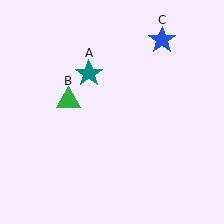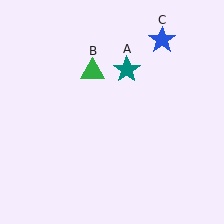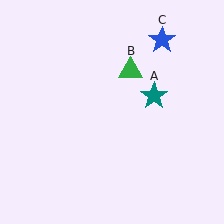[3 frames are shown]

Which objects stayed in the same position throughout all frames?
Blue star (object C) remained stationary.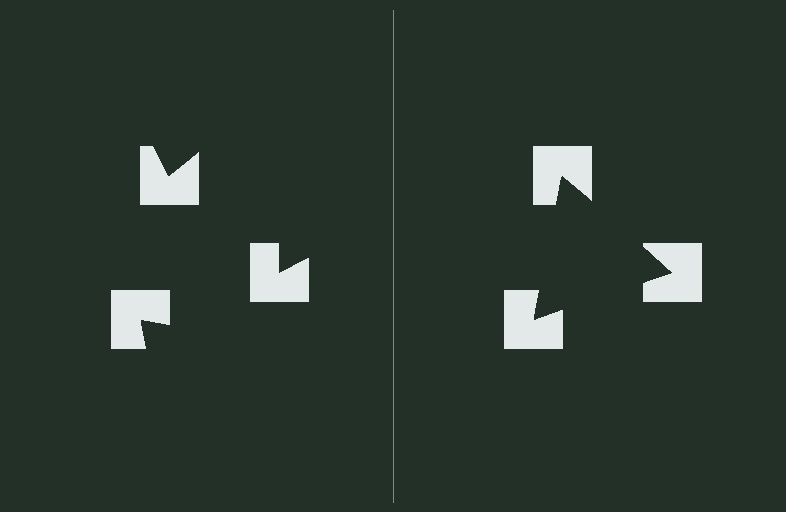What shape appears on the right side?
An illusory triangle.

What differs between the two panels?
The notched squares are positioned identically on both sides; only the wedge orientations differ. On the right they align to a triangle; on the left they are misaligned.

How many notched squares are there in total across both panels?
6 — 3 on each side.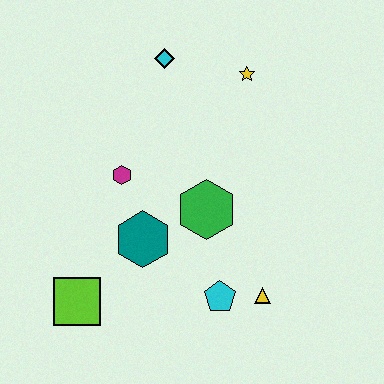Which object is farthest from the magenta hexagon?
The yellow triangle is farthest from the magenta hexagon.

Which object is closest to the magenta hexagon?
The teal hexagon is closest to the magenta hexagon.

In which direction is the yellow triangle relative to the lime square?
The yellow triangle is to the right of the lime square.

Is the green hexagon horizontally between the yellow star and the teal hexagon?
Yes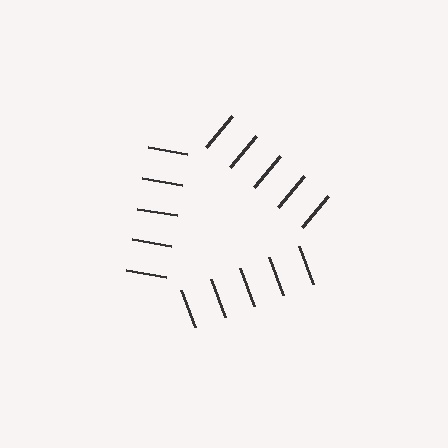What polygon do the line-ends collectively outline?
An illusory triangle — the line segments terminate on its edges but no continuous stroke is drawn.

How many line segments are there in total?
15 — 5 along each of the 3 edges.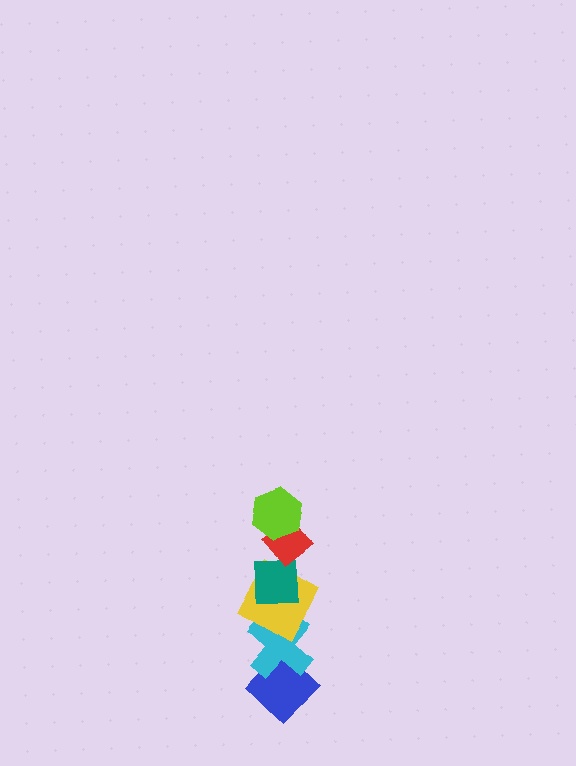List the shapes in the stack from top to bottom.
From top to bottom: the lime hexagon, the red diamond, the teal square, the yellow square, the cyan cross, the blue diamond.